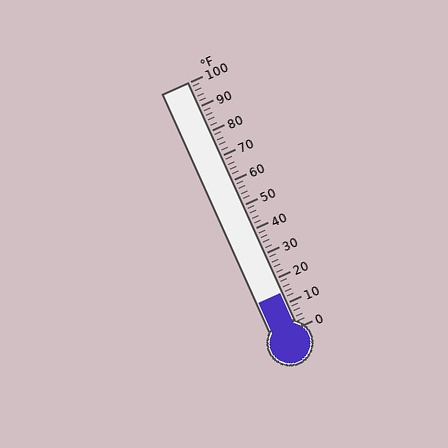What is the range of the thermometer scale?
The thermometer scale ranges from 0°F to 100°F.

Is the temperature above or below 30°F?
The temperature is below 30°F.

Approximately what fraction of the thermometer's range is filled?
The thermometer is filled to approximately 15% of its range.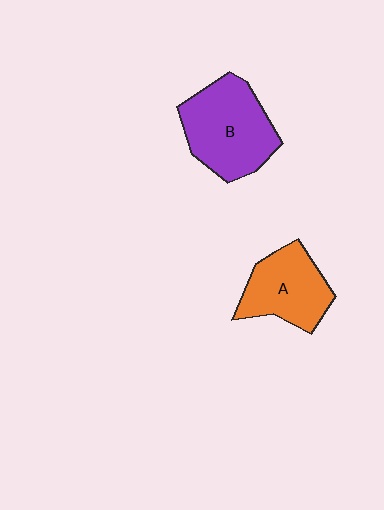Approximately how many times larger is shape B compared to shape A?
Approximately 1.3 times.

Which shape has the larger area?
Shape B (purple).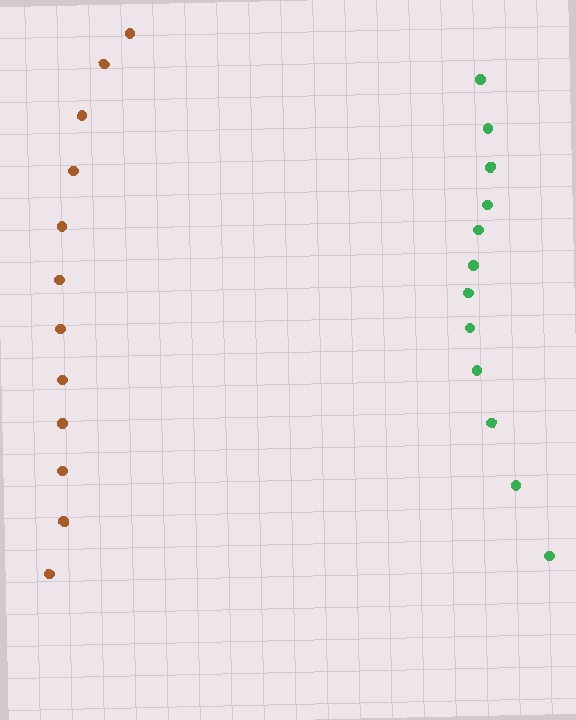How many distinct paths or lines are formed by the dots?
There are 2 distinct paths.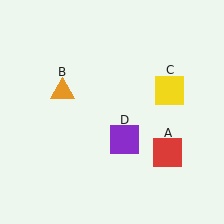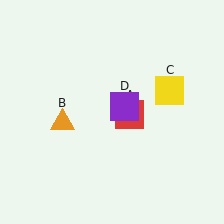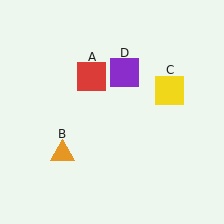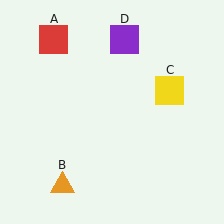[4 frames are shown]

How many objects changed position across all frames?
3 objects changed position: red square (object A), orange triangle (object B), purple square (object D).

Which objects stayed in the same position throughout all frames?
Yellow square (object C) remained stationary.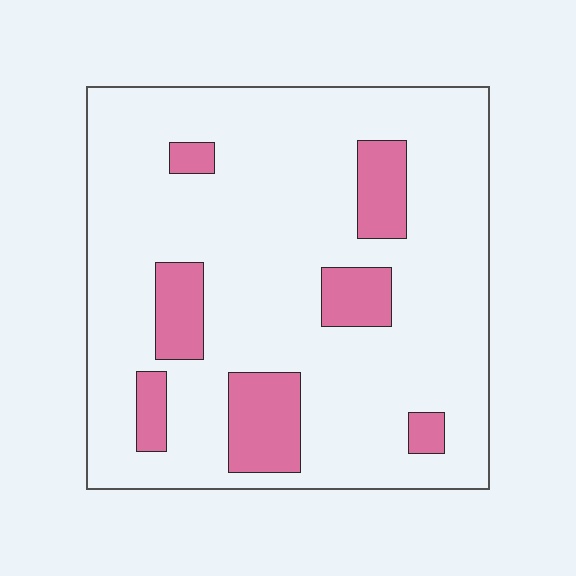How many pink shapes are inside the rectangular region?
7.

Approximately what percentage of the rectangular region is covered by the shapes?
Approximately 15%.